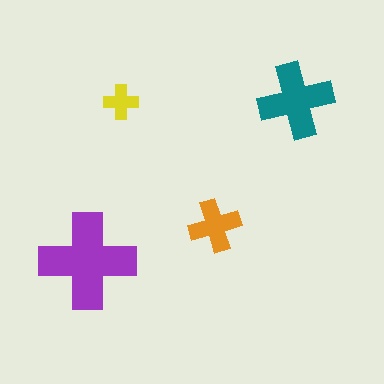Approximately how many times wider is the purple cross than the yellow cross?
About 2.5 times wider.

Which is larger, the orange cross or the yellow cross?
The orange one.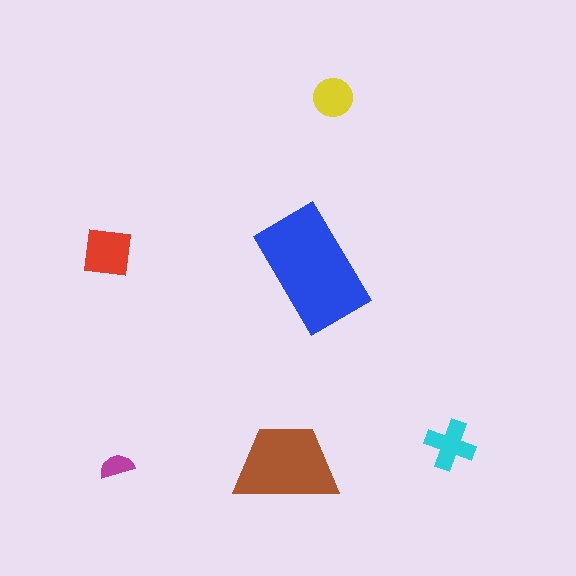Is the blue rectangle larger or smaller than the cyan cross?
Larger.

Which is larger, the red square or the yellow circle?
The red square.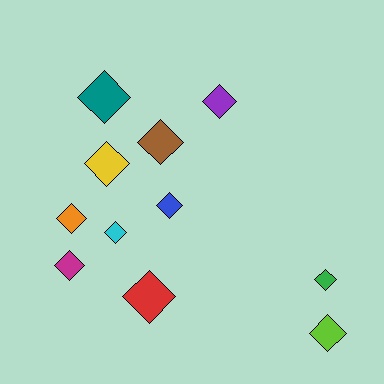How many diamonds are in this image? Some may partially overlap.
There are 11 diamonds.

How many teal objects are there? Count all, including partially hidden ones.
There is 1 teal object.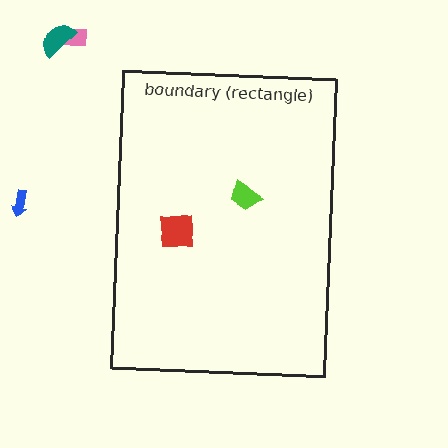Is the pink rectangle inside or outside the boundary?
Outside.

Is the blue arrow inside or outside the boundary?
Outside.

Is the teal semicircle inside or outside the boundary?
Outside.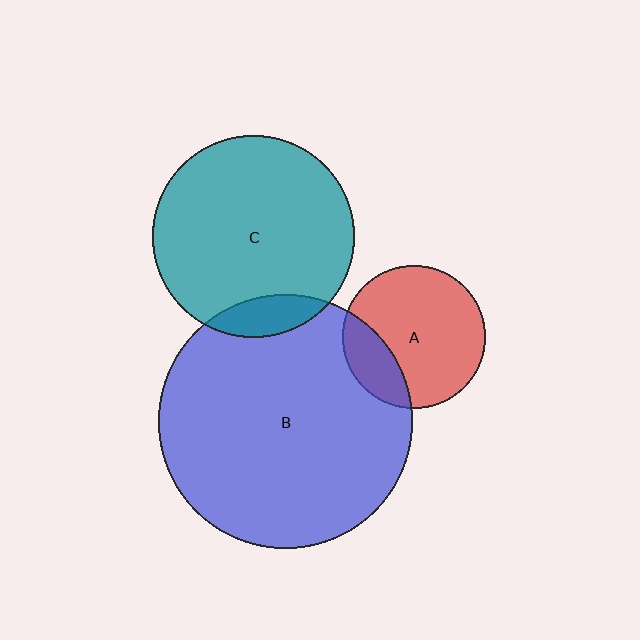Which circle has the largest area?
Circle B (blue).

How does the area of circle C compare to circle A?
Approximately 2.0 times.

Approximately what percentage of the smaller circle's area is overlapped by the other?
Approximately 10%.